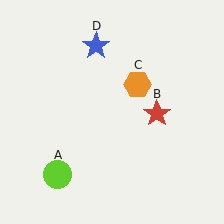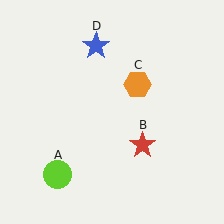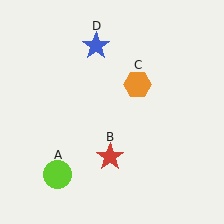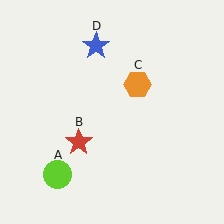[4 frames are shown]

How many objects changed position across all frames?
1 object changed position: red star (object B).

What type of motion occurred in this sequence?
The red star (object B) rotated clockwise around the center of the scene.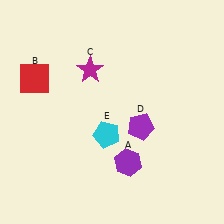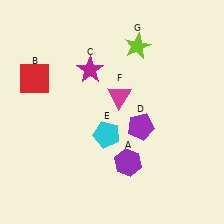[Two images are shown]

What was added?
A magenta triangle (F), a lime star (G) were added in Image 2.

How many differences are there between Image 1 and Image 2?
There are 2 differences between the two images.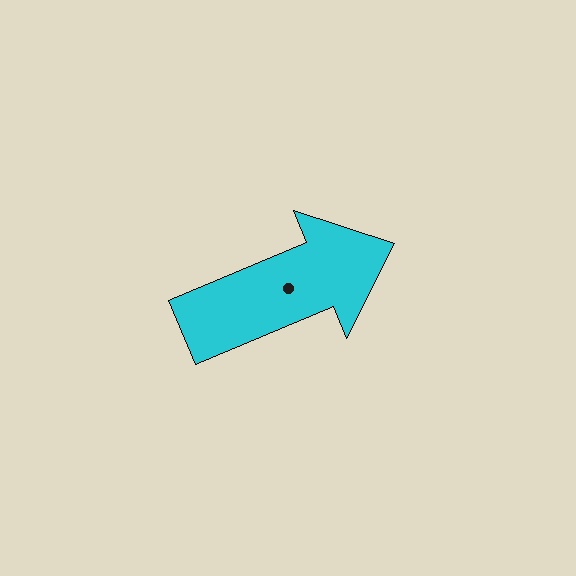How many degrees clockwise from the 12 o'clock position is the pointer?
Approximately 67 degrees.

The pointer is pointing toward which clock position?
Roughly 2 o'clock.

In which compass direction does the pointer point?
Northeast.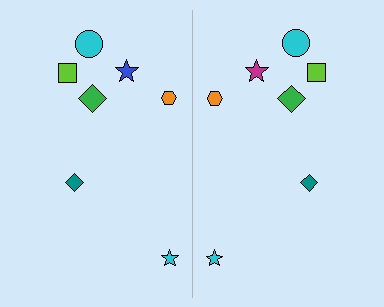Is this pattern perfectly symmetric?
No, the pattern is not perfectly symmetric. The magenta star on the right side breaks the symmetry — its mirror counterpart is blue.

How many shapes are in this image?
There are 14 shapes in this image.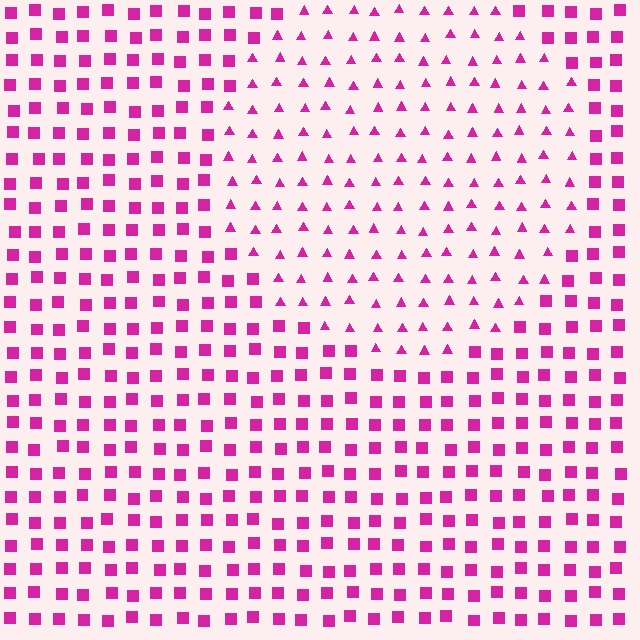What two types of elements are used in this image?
The image uses triangles inside the circle region and squares outside it.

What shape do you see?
I see a circle.